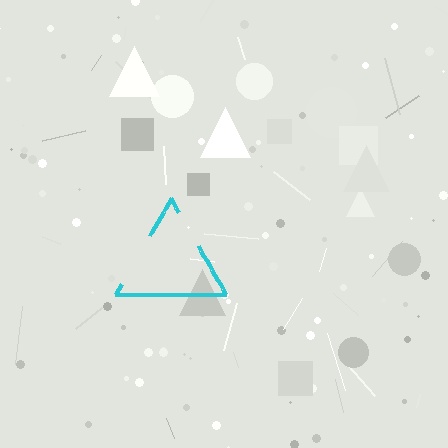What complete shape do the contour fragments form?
The contour fragments form a triangle.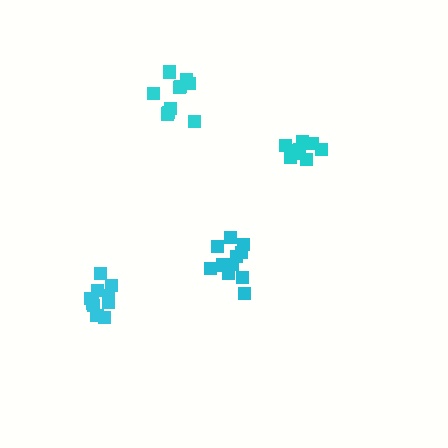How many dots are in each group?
Group 1: 11 dots, Group 2: 10 dots, Group 3: 10 dots, Group 4: 10 dots (41 total).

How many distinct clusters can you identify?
There are 4 distinct clusters.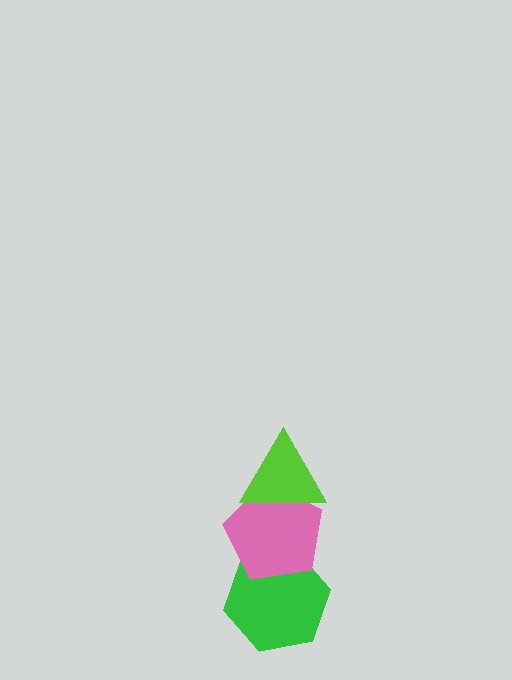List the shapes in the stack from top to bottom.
From top to bottom: the lime triangle, the pink pentagon, the green hexagon.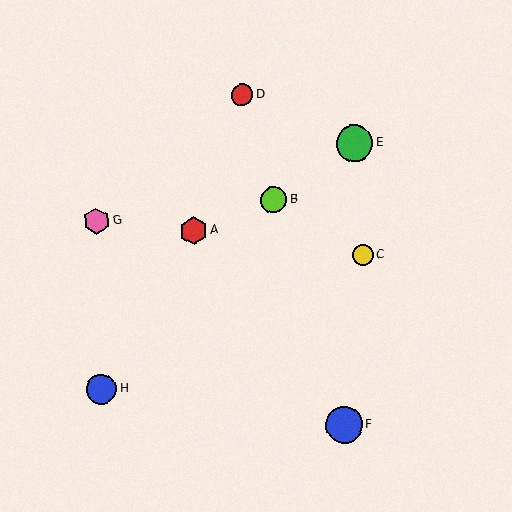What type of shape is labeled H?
Shape H is a blue circle.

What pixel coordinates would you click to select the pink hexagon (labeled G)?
Click at (96, 221) to select the pink hexagon G.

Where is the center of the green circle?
The center of the green circle is at (355, 143).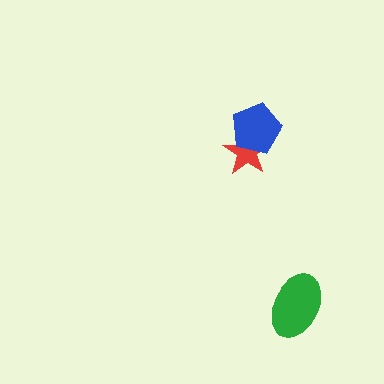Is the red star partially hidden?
Yes, it is partially covered by another shape.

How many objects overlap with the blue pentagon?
1 object overlaps with the blue pentagon.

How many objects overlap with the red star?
1 object overlaps with the red star.